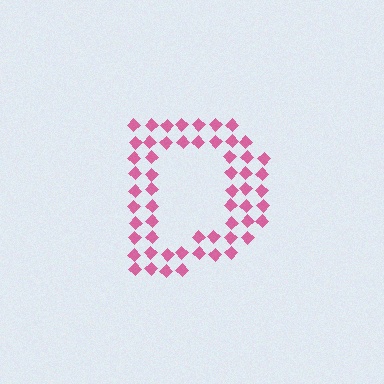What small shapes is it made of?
It is made of small diamonds.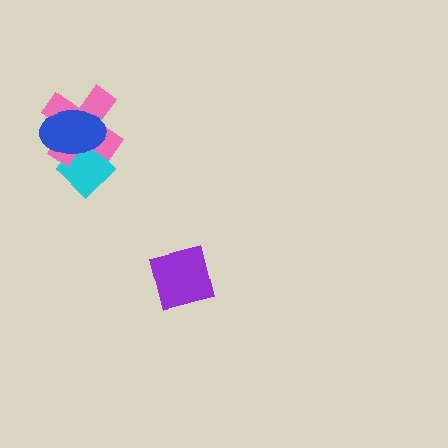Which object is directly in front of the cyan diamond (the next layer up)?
The pink cross is directly in front of the cyan diamond.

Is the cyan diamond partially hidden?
Yes, it is partially covered by another shape.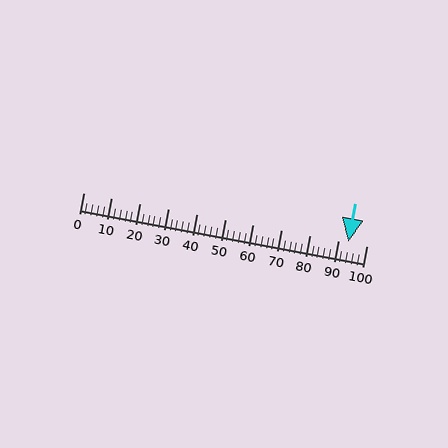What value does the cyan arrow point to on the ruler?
The cyan arrow points to approximately 94.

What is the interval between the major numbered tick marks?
The major tick marks are spaced 10 units apart.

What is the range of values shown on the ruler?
The ruler shows values from 0 to 100.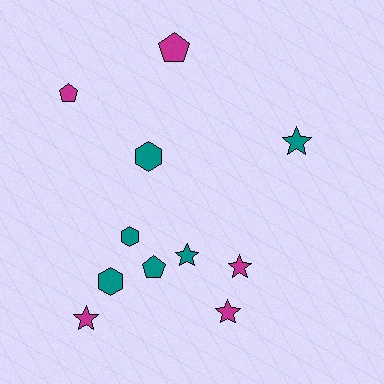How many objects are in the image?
There are 11 objects.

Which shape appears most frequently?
Star, with 5 objects.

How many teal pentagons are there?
There is 1 teal pentagon.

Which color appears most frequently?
Teal, with 6 objects.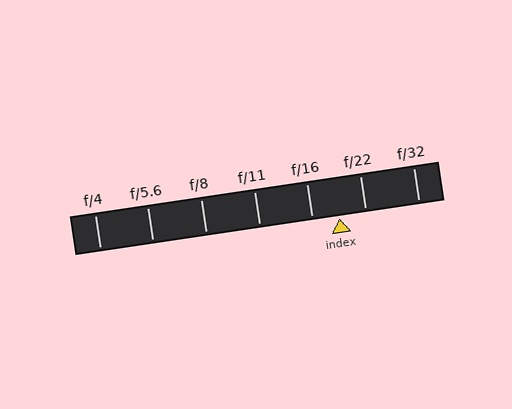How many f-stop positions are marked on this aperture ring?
There are 7 f-stop positions marked.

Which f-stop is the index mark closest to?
The index mark is closest to f/22.